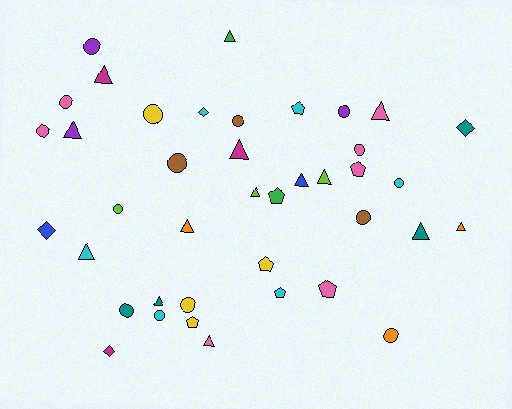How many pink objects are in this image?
There are 7 pink objects.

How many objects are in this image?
There are 40 objects.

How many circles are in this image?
There are 15 circles.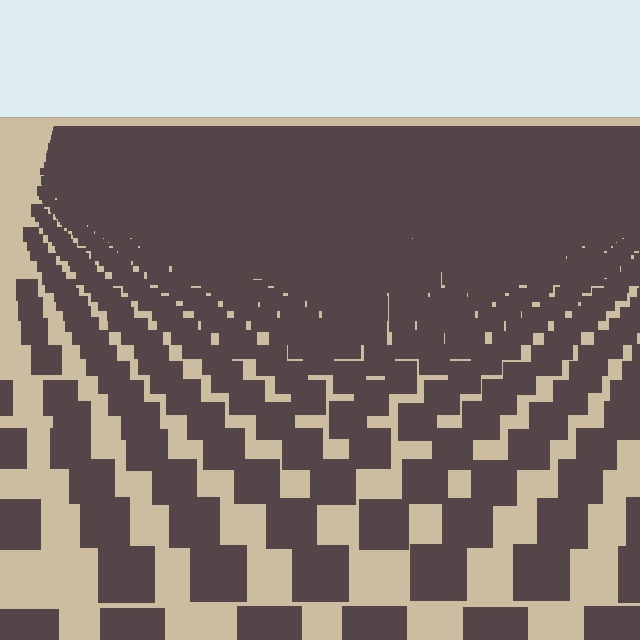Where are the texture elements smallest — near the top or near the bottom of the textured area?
Near the top.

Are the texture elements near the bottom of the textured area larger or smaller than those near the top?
Larger. Near the bottom, elements are closer to the viewer and appear at a bigger on-screen size.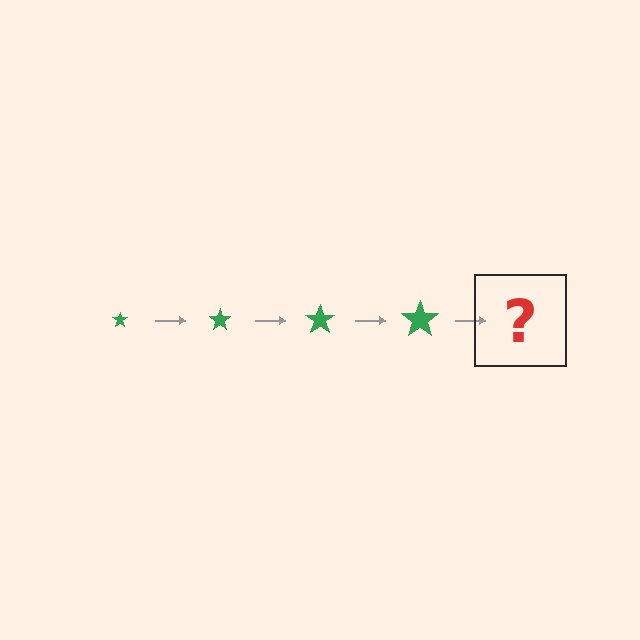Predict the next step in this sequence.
The next step is a green star, larger than the previous one.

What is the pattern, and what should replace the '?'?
The pattern is that the star gets progressively larger each step. The '?' should be a green star, larger than the previous one.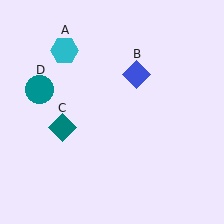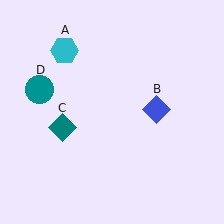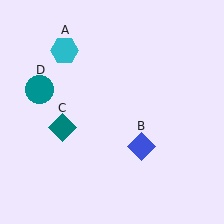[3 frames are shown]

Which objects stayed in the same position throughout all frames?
Cyan hexagon (object A) and teal diamond (object C) and teal circle (object D) remained stationary.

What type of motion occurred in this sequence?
The blue diamond (object B) rotated clockwise around the center of the scene.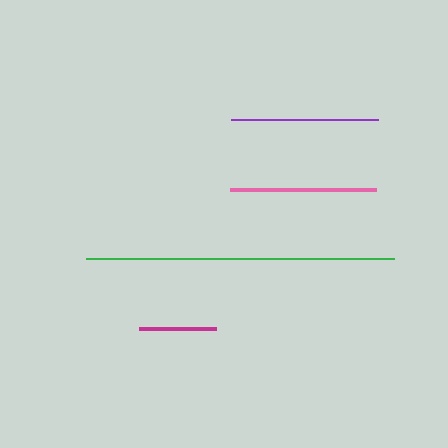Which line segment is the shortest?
The magenta line is the shortest at approximately 76 pixels.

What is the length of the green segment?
The green segment is approximately 308 pixels long.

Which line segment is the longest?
The green line is the longest at approximately 308 pixels.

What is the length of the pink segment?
The pink segment is approximately 146 pixels long.